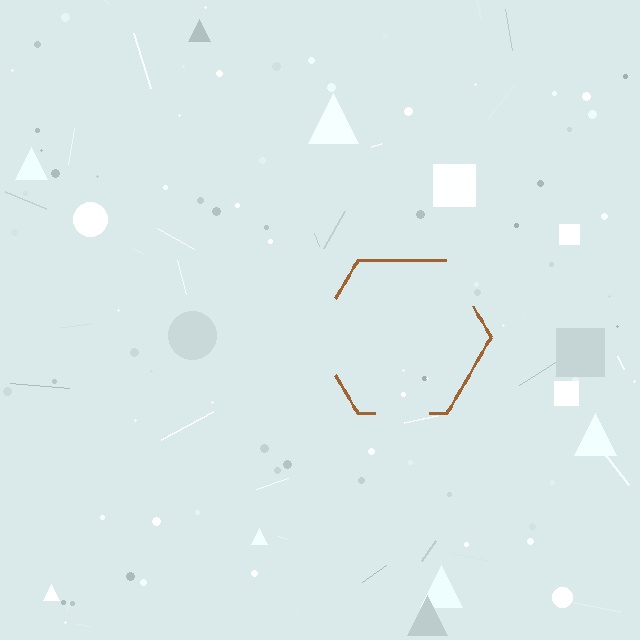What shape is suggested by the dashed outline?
The dashed outline suggests a hexagon.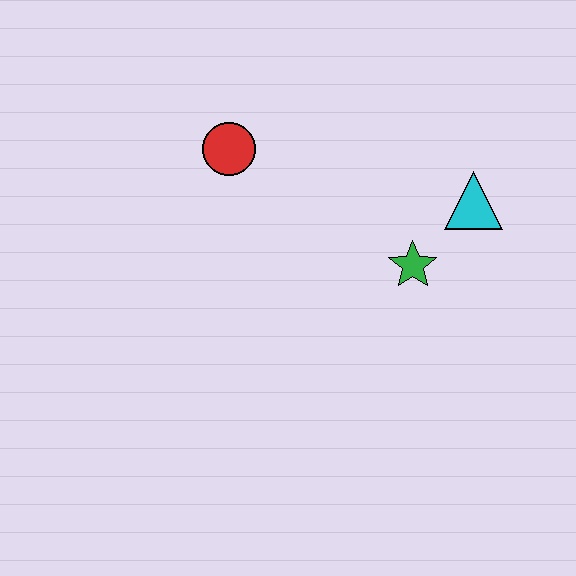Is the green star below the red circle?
Yes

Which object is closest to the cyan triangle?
The green star is closest to the cyan triangle.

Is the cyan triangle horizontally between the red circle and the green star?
No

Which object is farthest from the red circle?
The cyan triangle is farthest from the red circle.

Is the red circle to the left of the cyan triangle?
Yes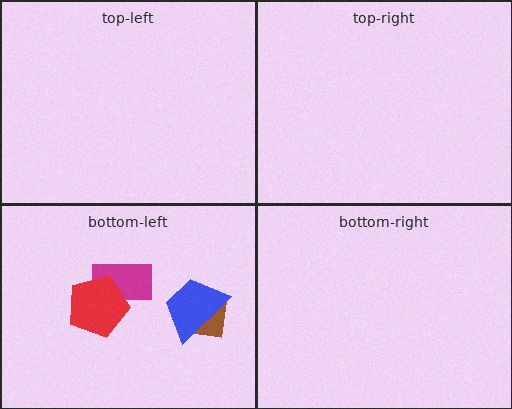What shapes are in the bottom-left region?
The magenta rectangle, the brown square, the blue trapezoid, the red pentagon.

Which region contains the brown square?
The bottom-left region.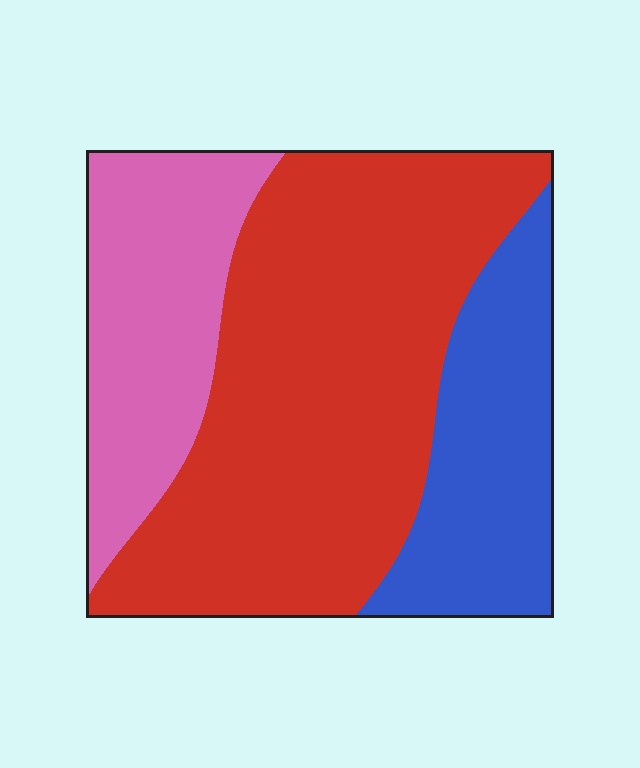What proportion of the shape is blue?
Blue takes up about one fifth (1/5) of the shape.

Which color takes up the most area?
Red, at roughly 55%.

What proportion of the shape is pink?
Pink covers 23% of the shape.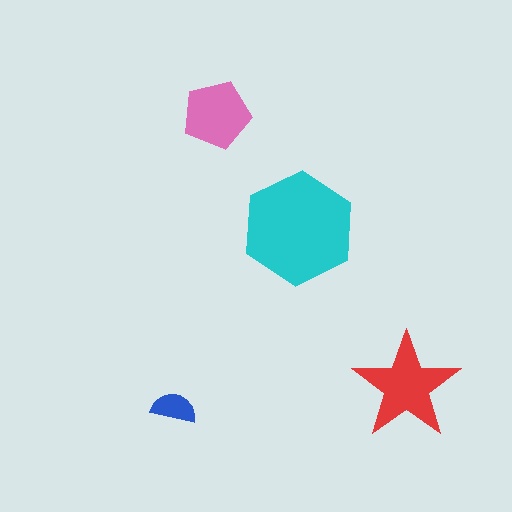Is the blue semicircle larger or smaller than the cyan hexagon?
Smaller.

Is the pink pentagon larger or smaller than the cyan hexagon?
Smaller.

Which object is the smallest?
The blue semicircle.